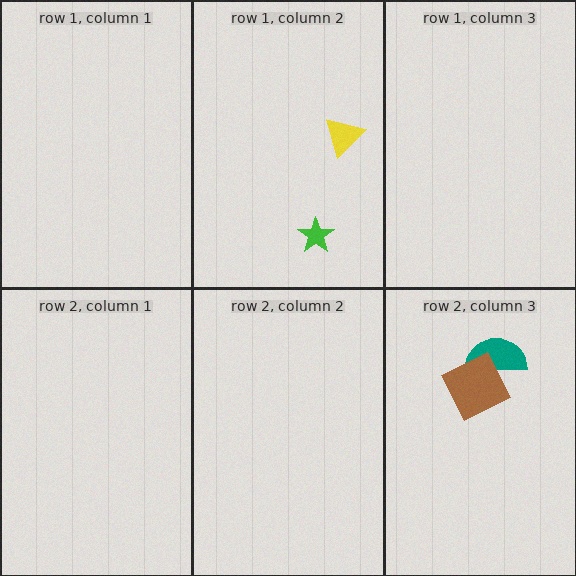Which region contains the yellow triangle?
The row 1, column 2 region.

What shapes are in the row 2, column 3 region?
The teal semicircle, the brown square.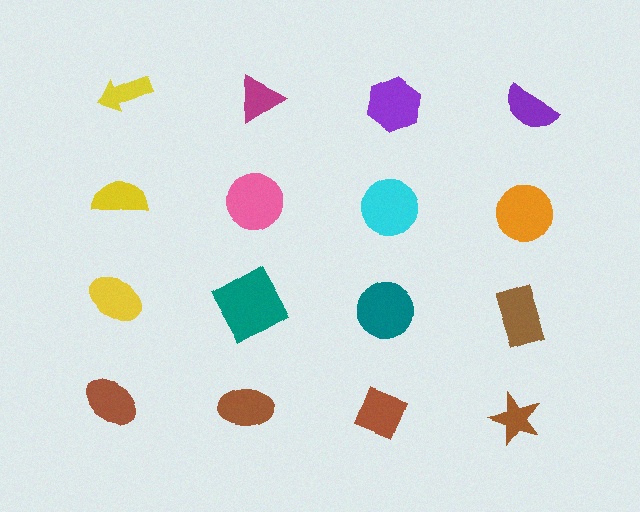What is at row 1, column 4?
A purple semicircle.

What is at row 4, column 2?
A brown ellipse.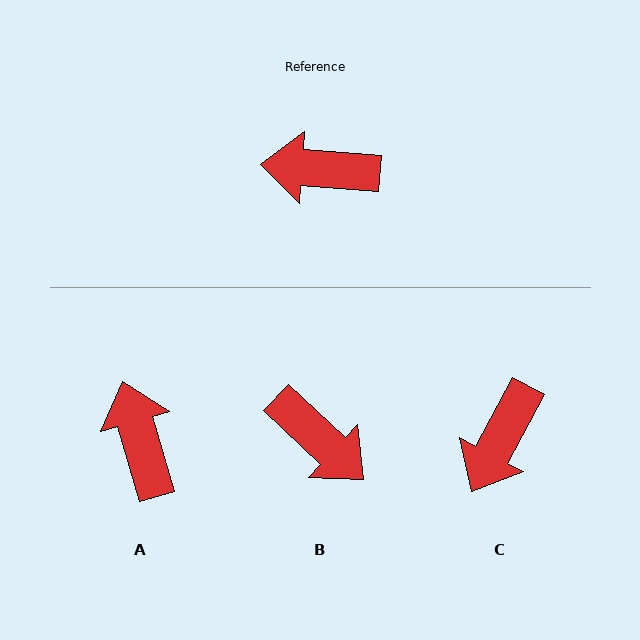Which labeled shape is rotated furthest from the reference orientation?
B, about 141 degrees away.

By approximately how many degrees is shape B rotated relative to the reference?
Approximately 141 degrees counter-clockwise.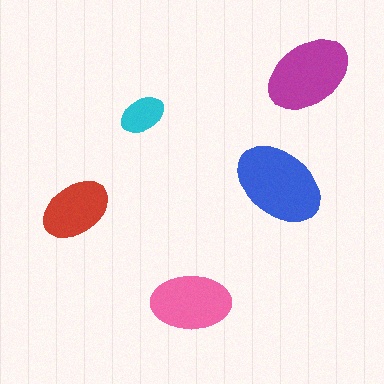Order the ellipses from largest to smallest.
the blue one, the magenta one, the pink one, the red one, the cyan one.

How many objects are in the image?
There are 5 objects in the image.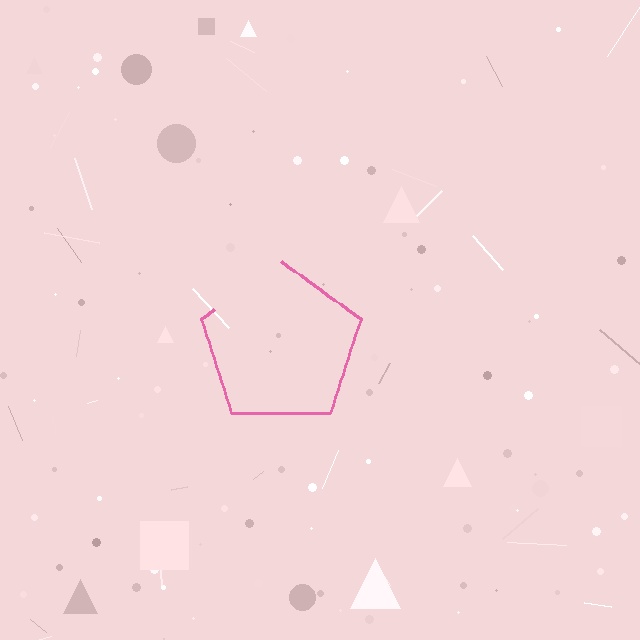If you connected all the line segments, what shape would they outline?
They would outline a pentagon.